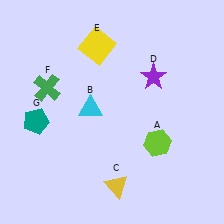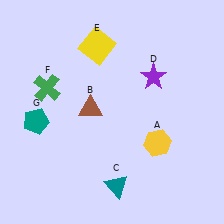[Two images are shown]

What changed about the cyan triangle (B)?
In Image 1, B is cyan. In Image 2, it changed to brown.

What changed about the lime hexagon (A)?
In Image 1, A is lime. In Image 2, it changed to yellow.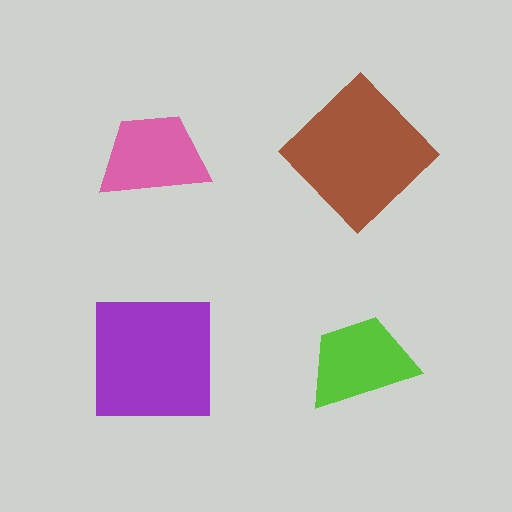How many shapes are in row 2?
2 shapes.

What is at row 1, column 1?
A pink trapezoid.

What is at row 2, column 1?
A purple square.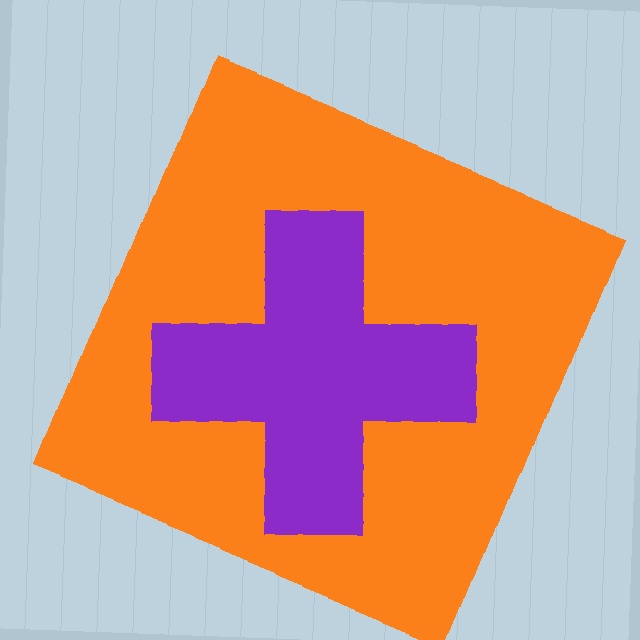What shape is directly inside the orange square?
The purple cross.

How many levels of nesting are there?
2.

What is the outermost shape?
The orange square.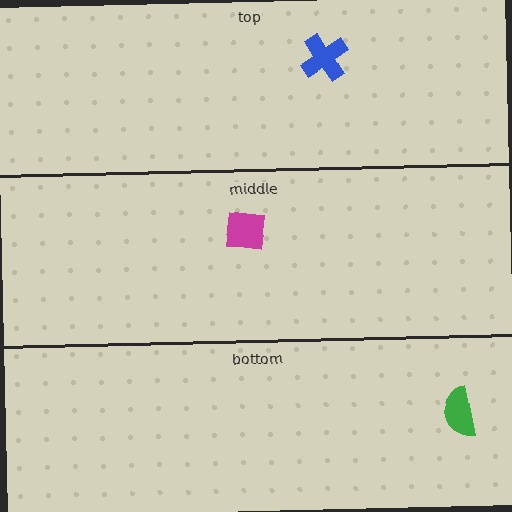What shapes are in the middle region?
The magenta square.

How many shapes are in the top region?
1.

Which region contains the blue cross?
The top region.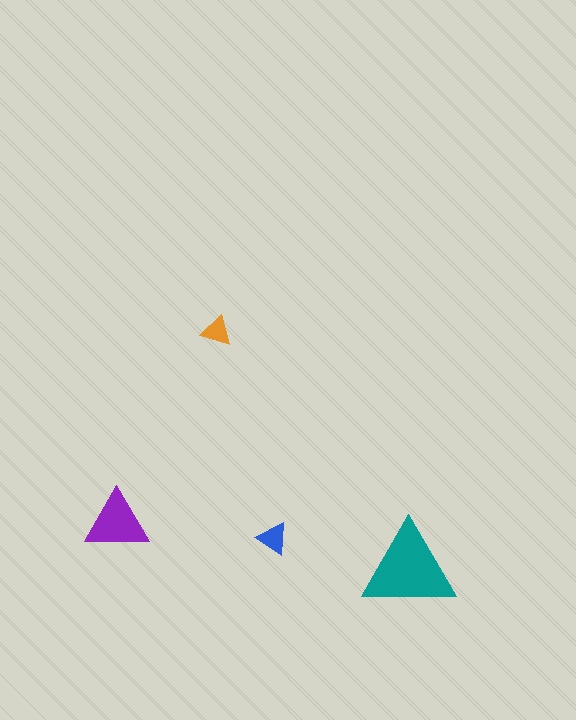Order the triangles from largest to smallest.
the teal one, the purple one, the blue one, the orange one.